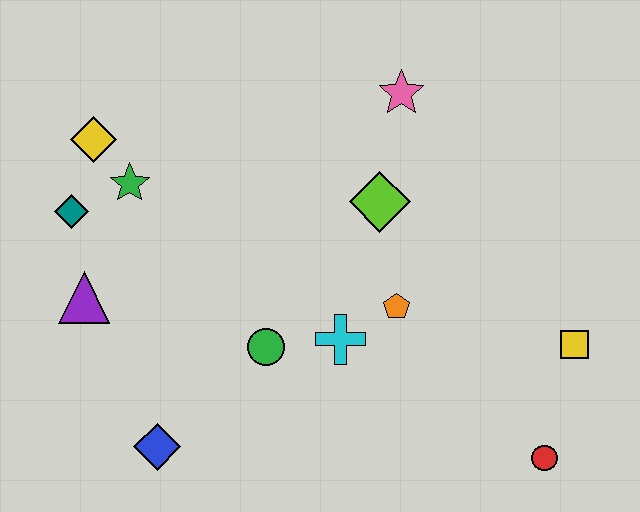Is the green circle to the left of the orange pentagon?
Yes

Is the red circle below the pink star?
Yes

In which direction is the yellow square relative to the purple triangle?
The yellow square is to the right of the purple triangle.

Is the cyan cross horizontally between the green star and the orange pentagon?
Yes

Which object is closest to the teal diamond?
The green star is closest to the teal diamond.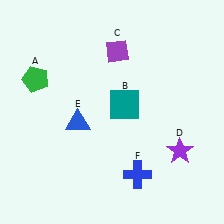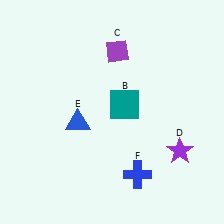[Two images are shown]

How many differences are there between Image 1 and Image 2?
There is 1 difference between the two images.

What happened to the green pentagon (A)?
The green pentagon (A) was removed in Image 2. It was in the top-left area of Image 1.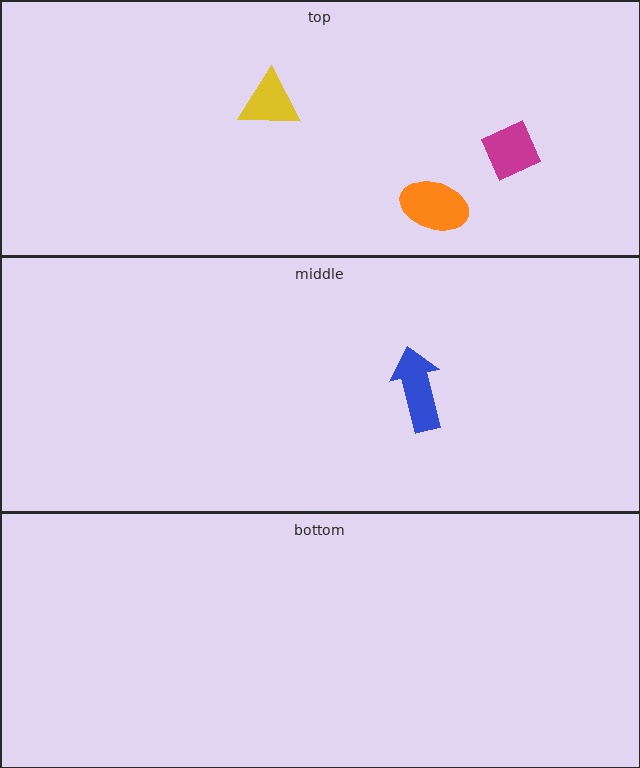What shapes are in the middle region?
The blue arrow.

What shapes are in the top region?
The orange ellipse, the magenta diamond, the yellow triangle.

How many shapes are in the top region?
3.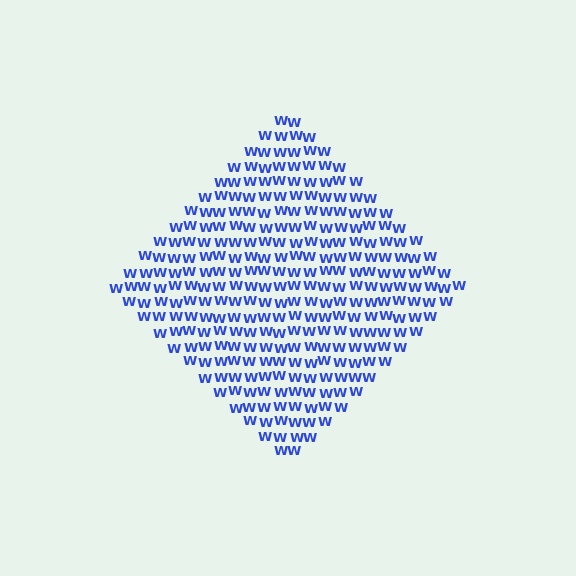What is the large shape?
The large shape is a diamond.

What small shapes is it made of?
It is made of small letter W's.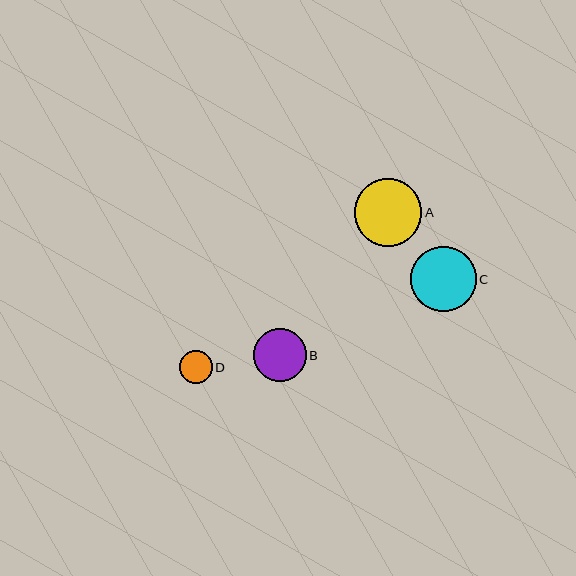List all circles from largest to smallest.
From largest to smallest: A, C, B, D.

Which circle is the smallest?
Circle D is the smallest with a size of approximately 33 pixels.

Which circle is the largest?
Circle A is the largest with a size of approximately 68 pixels.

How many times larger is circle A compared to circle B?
Circle A is approximately 1.3 times the size of circle B.